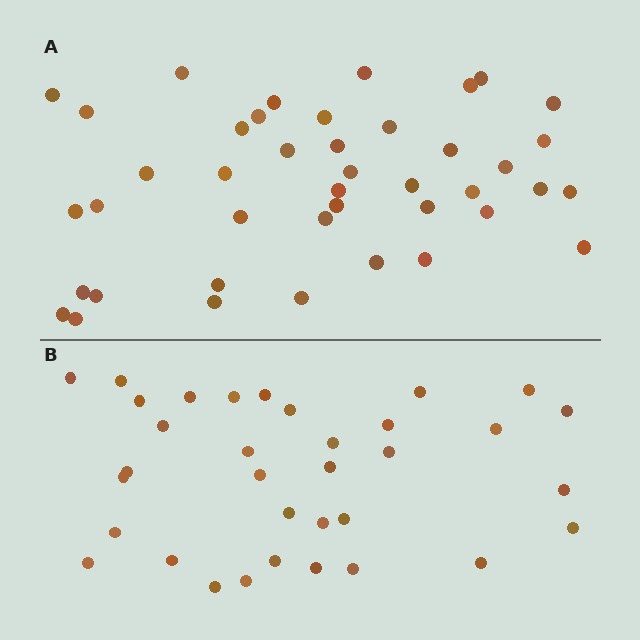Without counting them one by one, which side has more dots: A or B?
Region A (the top region) has more dots.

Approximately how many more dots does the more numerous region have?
Region A has roughly 8 or so more dots than region B.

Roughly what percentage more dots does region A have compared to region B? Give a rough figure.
About 25% more.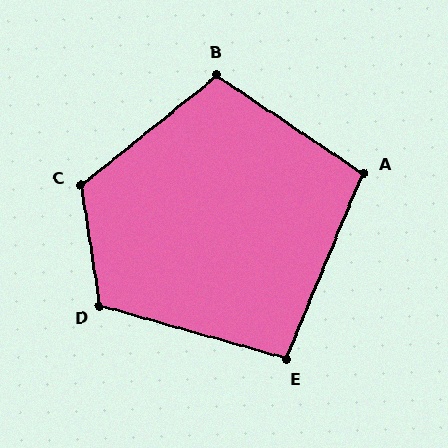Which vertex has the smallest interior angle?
E, at approximately 97 degrees.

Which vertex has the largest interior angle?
C, at approximately 120 degrees.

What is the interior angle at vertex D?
Approximately 115 degrees (obtuse).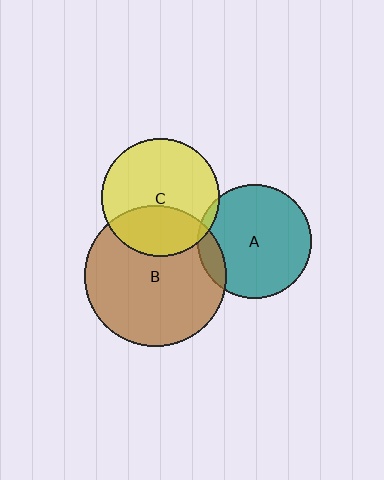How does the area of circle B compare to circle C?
Approximately 1.4 times.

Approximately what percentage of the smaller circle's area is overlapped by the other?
Approximately 35%.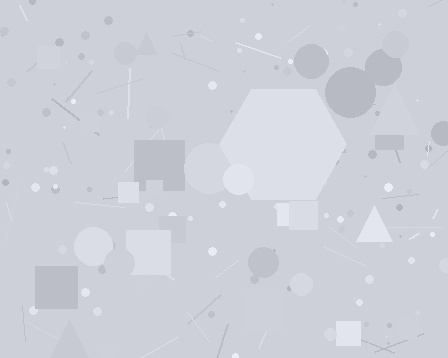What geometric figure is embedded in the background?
A hexagon is embedded in the background.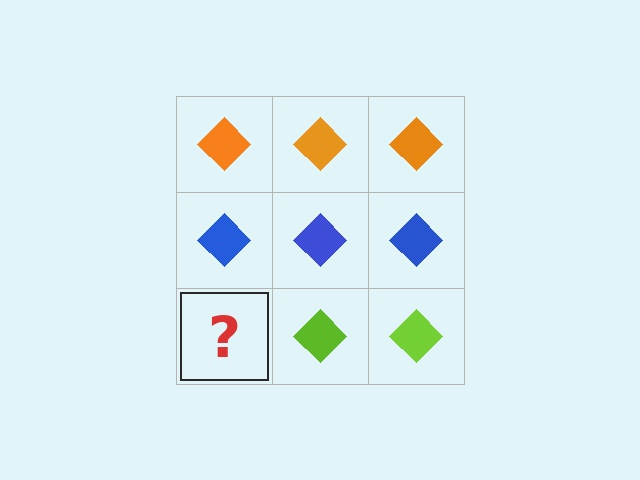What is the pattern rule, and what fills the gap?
The rule is that each row has a consistent color. The gap should be filled with a lime diamond.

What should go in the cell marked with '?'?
The missing cell should contain a lime diamond.